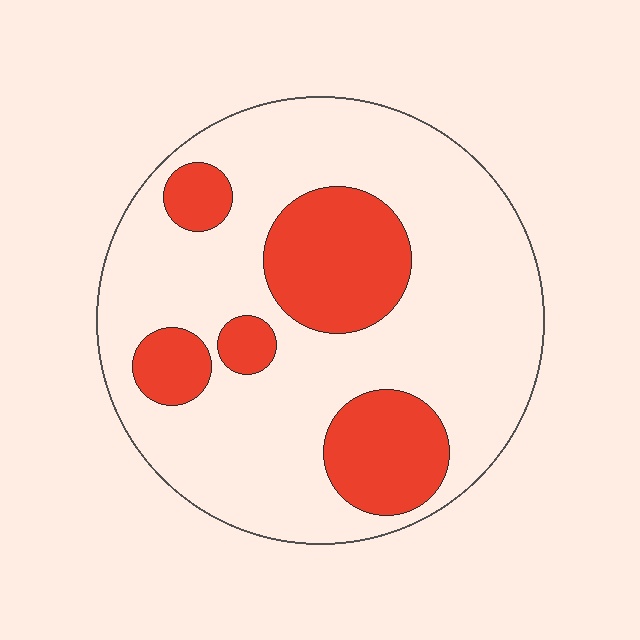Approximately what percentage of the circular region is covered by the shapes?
Approximately 25%.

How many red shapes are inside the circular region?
5.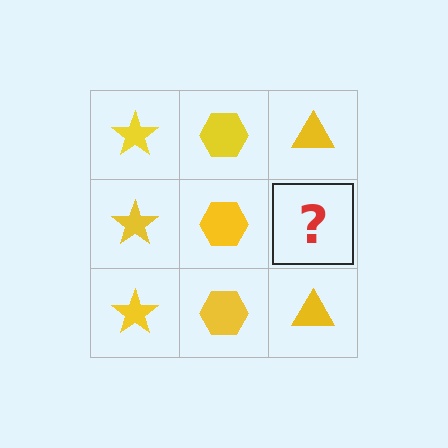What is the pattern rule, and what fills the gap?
The rule is that each column has a consistent shape. The gap should be filled with a yellow triangle.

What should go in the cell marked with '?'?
The missing cell should contain a yellow triangle.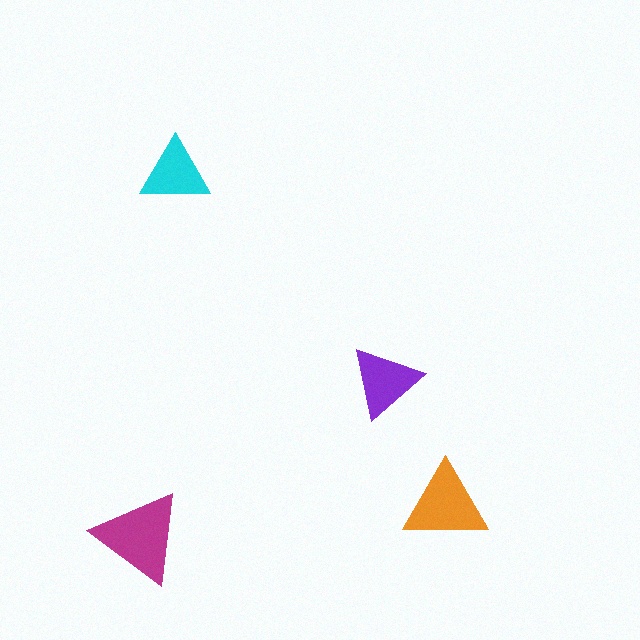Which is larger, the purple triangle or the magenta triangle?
The magenta one.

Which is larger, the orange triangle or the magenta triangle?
The magenta one.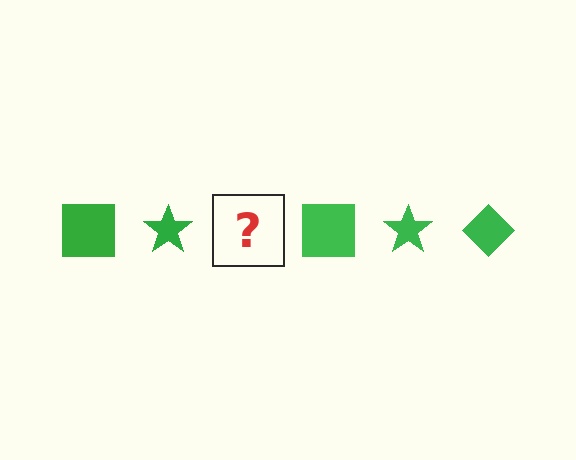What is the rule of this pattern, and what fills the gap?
The rule is that the pattern cycles through square, star, diamond shapes in green. The gap should be filled with a green diamond.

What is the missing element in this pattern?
The missing element is a green diamond.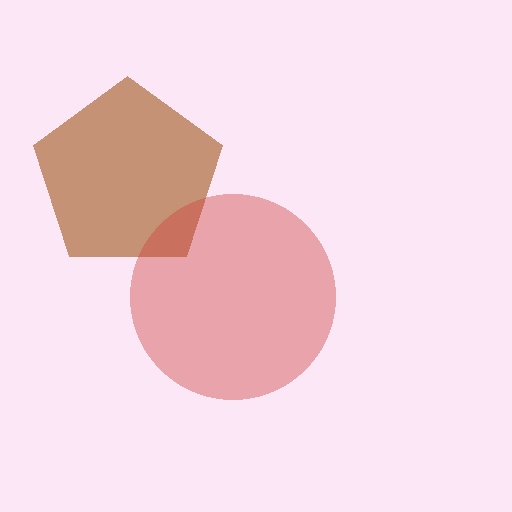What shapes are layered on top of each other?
The layered shapes are: a brown pentagon, a red circle.